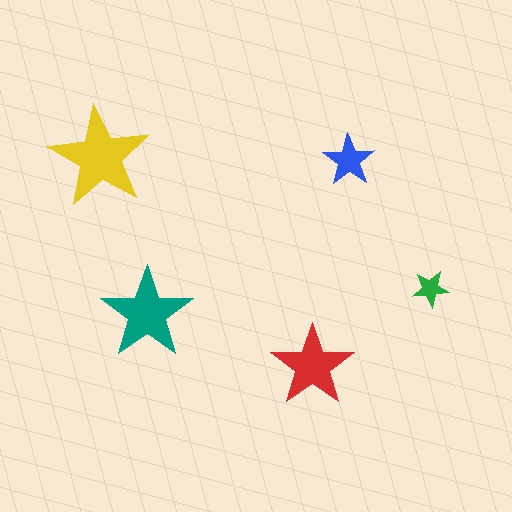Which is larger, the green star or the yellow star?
The yellow one.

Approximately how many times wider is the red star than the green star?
About 2 times wider.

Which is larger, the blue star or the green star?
The blue one.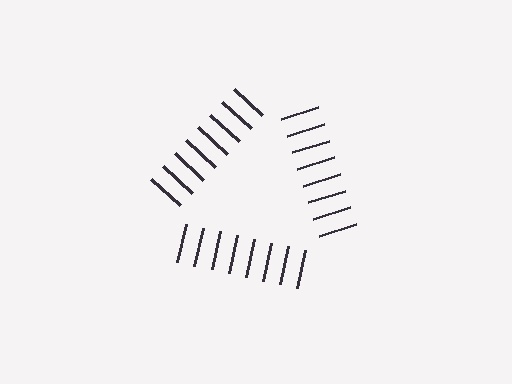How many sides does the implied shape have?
3 sides — the line-ends trace a triangle.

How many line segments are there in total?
24 — 8 along each of the 3 edges.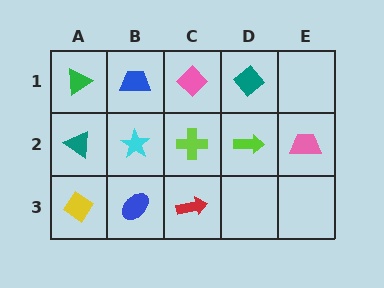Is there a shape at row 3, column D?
No, that cell is empty.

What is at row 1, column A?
A green triangle.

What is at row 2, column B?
A cyan star.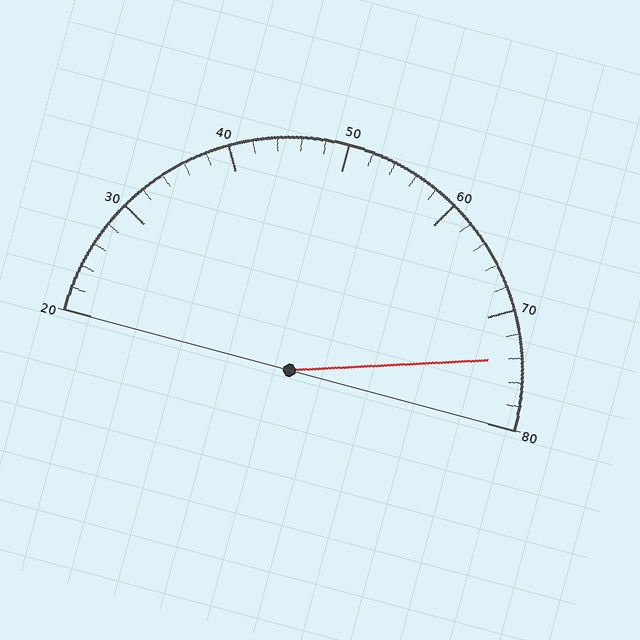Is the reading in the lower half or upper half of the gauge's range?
The reading is in the upper half of the range (20 to 80).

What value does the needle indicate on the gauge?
The needle indicates approximately 74.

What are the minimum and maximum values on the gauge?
The gauge ranges from 20 to 80.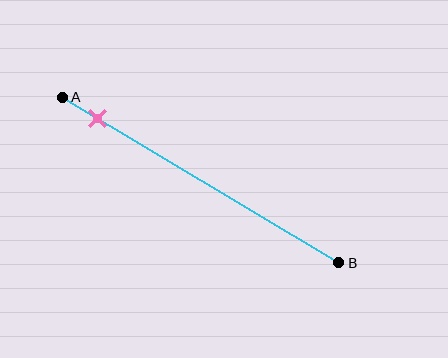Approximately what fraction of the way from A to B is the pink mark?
The pink mark is approximately 15% of the way from A to B.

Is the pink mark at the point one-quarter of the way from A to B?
No, the mark is at about 15% from A, not at the 25% one-quarter point.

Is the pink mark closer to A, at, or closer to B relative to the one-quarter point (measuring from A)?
The pink mark is closer to point A than the one-quarter point of segment AB.